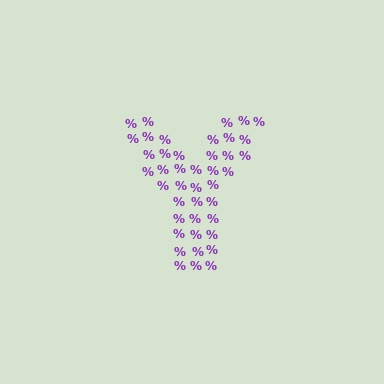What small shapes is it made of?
It is made of small percent signs.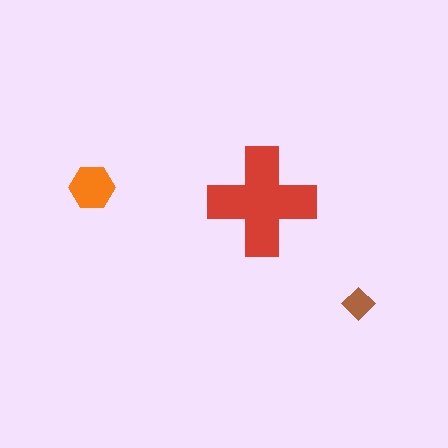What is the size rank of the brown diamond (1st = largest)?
3rd.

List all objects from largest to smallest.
The red cross, the orange hexagon, the brown diamond.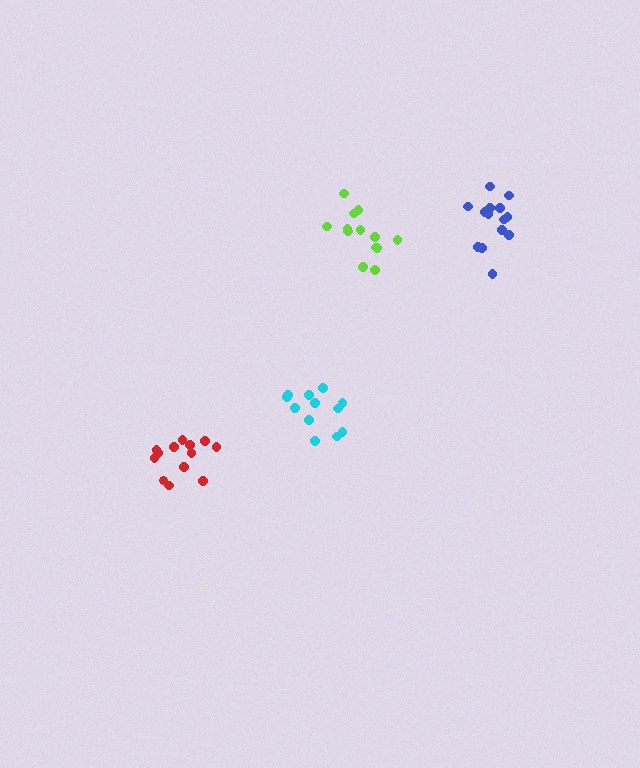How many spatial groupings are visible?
There are 4 spatial groupings.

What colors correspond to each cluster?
The clusters are colored: cyan, blue, lime, red.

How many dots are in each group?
Group 1: 12 dots, Group 2: 14 dots, Group 3: 13 dots, Group 4: 13 dots (52 total).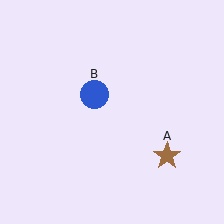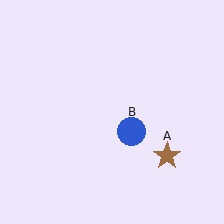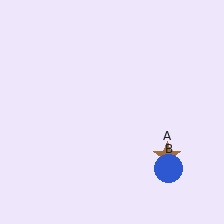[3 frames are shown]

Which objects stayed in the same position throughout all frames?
Brown star (object A) remained stationary.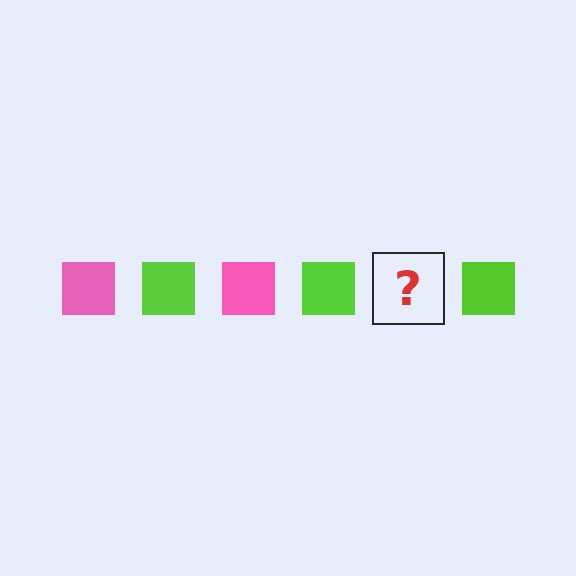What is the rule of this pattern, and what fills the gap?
The rule is that the pattern cycles through pink, lime squares. The gap should be filled with a pink square.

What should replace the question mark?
The question mark should be replaced with a pink square.